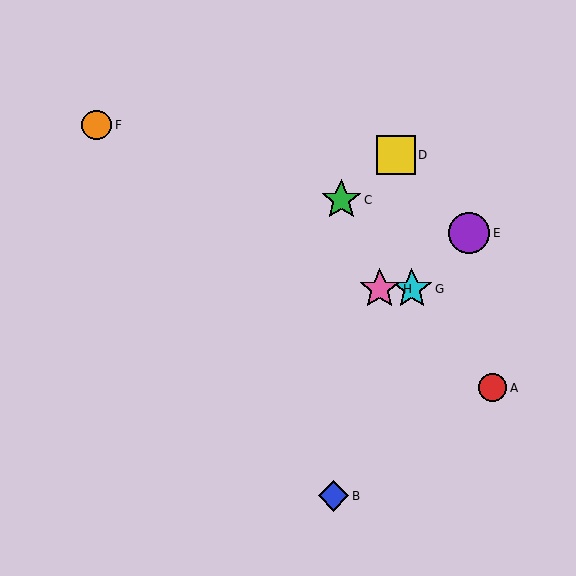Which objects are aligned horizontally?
Objects G, H are aligned horizontally.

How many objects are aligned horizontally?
2 objects (G, H) are aligned horizontally.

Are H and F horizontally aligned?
No, H is at y≈289 and F is at y≈125.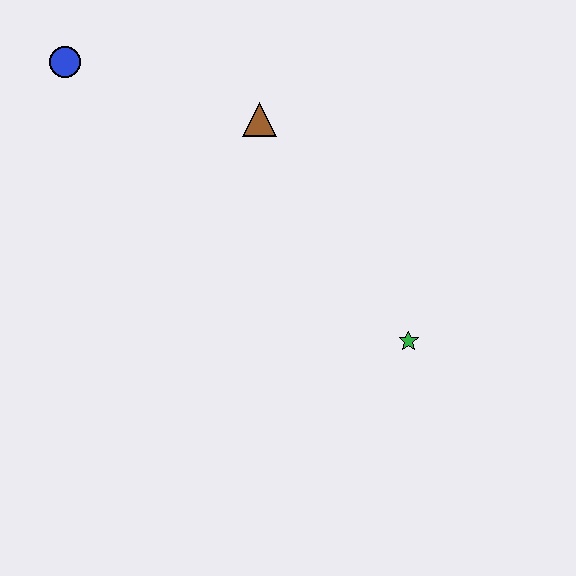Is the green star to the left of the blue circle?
No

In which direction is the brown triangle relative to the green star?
The brown triangle is above the green star.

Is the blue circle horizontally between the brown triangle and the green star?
No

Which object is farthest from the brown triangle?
The green star is farthest from the brown triangle.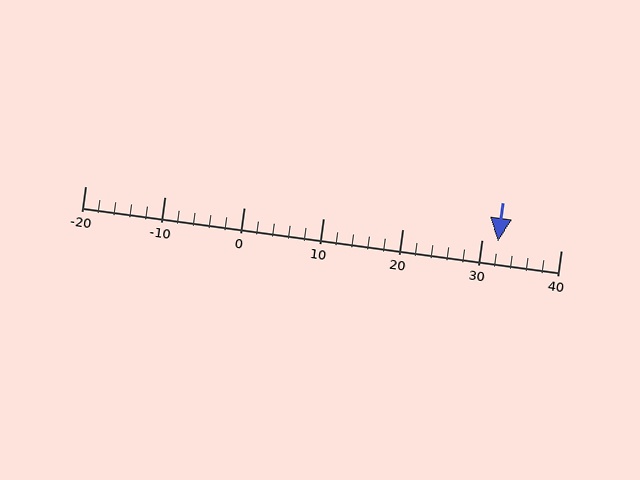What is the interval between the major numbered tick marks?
The major tick marks are spaced 10 units apart.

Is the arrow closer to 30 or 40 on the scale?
The arrow is closer to 30.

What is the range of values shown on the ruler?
The ruler shows values from -20 to 40.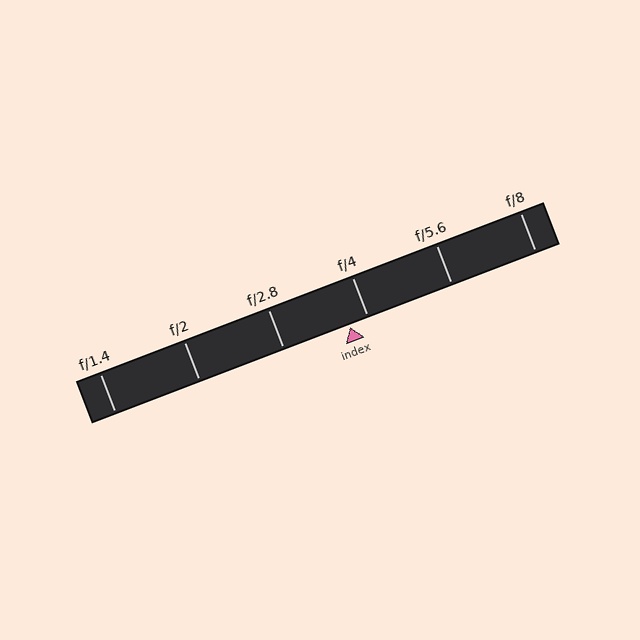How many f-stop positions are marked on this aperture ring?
There are 6 f-stop positions marked.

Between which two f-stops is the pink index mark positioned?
The index mark is between f/2.8 and f/4.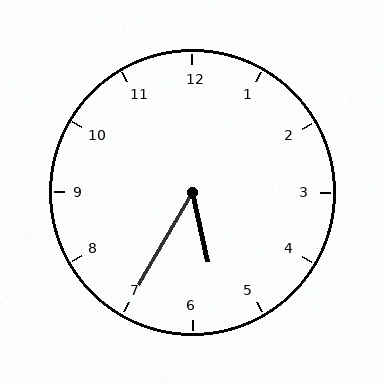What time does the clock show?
5:35.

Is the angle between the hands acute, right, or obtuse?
It is acute.